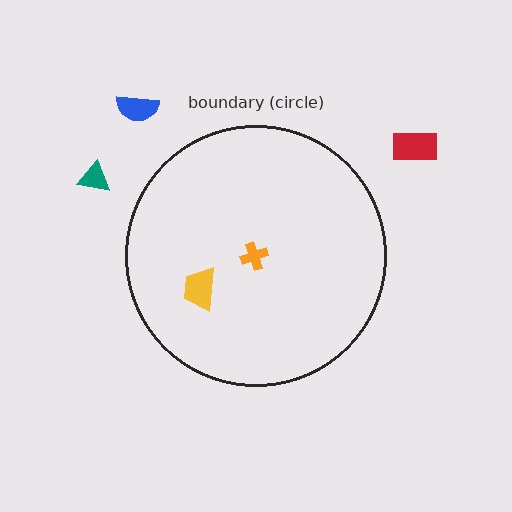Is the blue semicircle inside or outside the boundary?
Outside.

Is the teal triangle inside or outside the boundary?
Outside.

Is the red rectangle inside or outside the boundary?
Outside.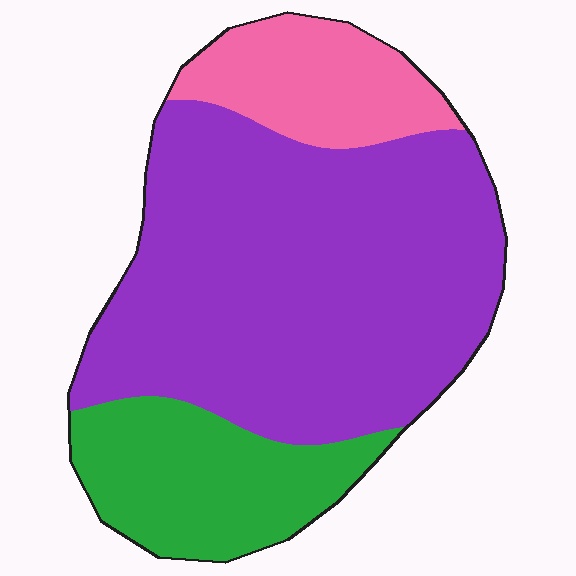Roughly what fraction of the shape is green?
Green takes up between a sixth and a third of the shape.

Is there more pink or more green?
Green.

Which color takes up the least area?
Pink, at roughly 15%.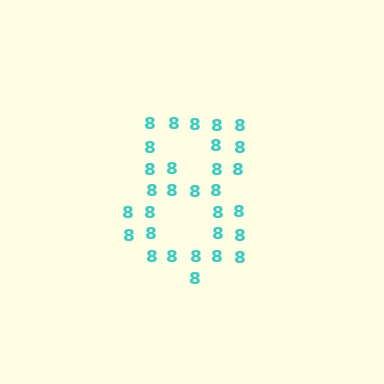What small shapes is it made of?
It is made of small digit 8's.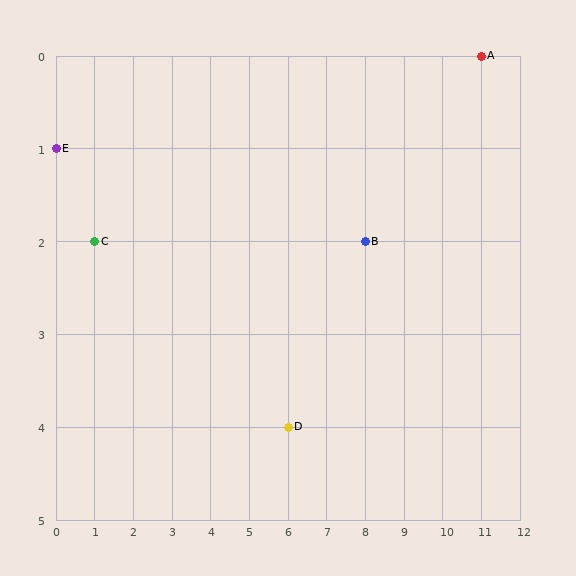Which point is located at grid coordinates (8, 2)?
Point B is at (8, 2).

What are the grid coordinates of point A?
Point A is at grid coordinates (11, 0).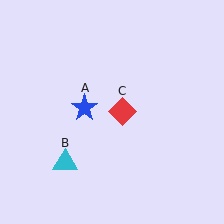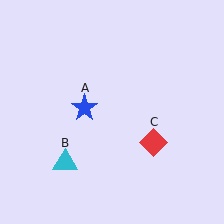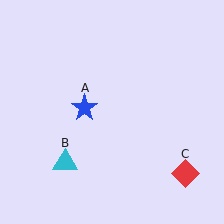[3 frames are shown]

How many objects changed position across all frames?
1 object changed position: red diamond (object C).